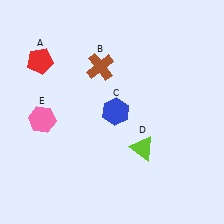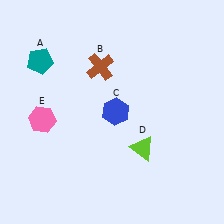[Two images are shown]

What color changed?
The pentagon (A) changed from red in Image 1 to teal in Image 2.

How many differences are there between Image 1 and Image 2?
There is 1 difference between the two images.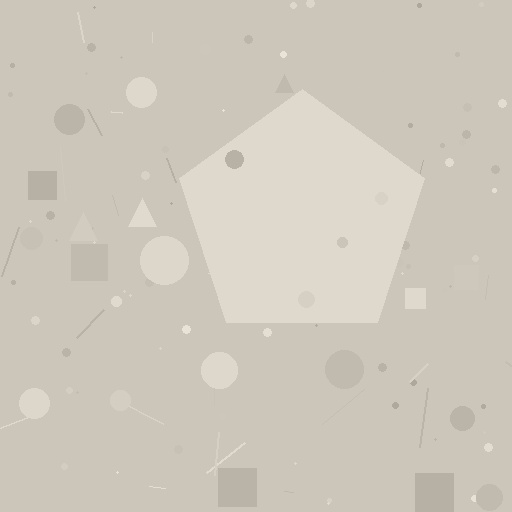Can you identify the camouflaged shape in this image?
The camouflaged shape is a pentagon.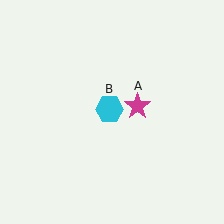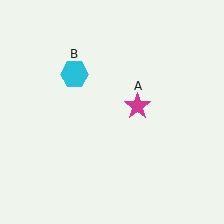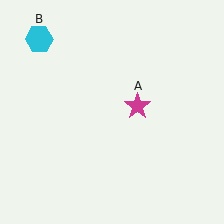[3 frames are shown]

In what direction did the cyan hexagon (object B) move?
The cyan hexagon (object B) moved up and to the left.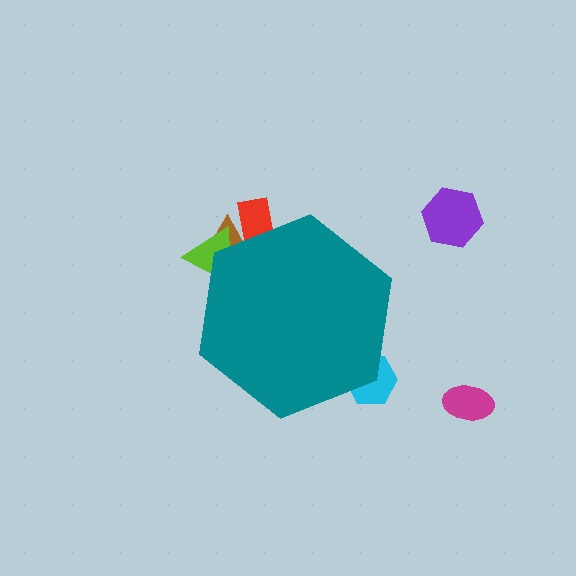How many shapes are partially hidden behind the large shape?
4 shapes are partially hidden.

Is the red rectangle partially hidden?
Yes, the red rectangle is partially hidden behind the teal hexagon.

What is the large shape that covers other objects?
A teal hexagon.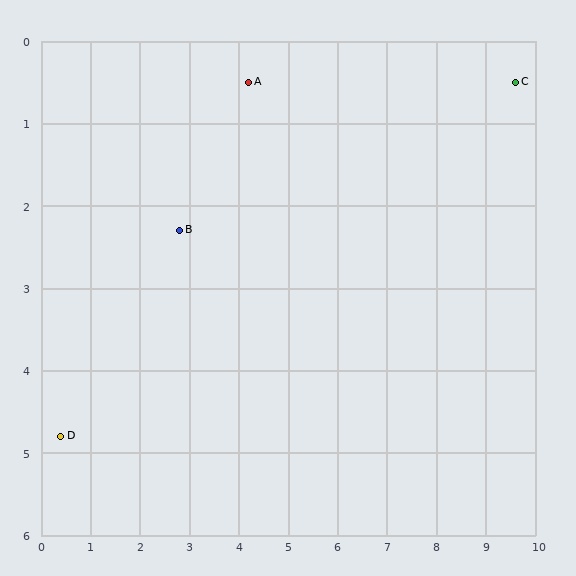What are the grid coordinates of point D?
Point D is at approximately (0.4, 4.8).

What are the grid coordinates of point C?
Point C is at approximately (9.6, 0.5).